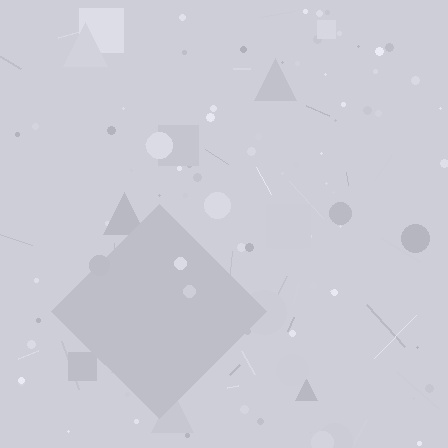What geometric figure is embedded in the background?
A diamond is embedded in the background.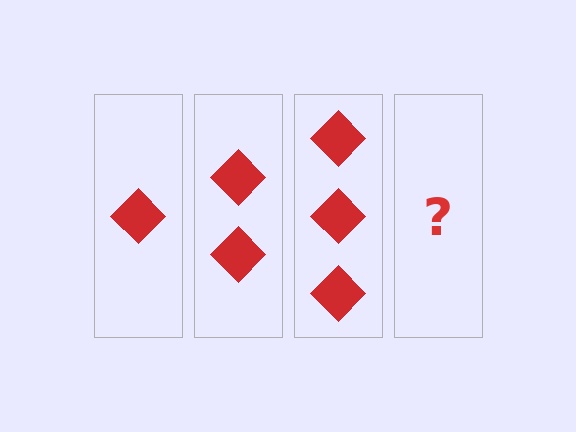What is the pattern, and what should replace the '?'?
The pattern is that each step adds one more diamond. The '?' should be 4 diamonds.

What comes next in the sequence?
The next element should be 4 diamonds.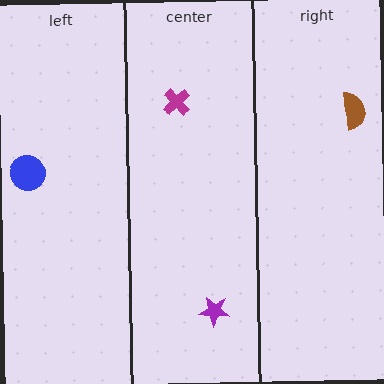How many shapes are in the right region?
1.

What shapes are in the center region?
The purple star, the magenta cross.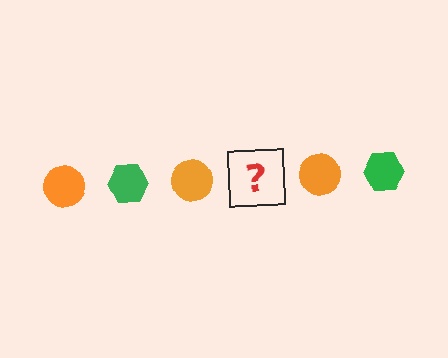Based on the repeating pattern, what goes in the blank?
The blank should be a green hexagon.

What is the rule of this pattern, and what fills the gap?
The rule is that the pattern alternates between orange circle and green hexagon. The gap should be filled with a green hexagon.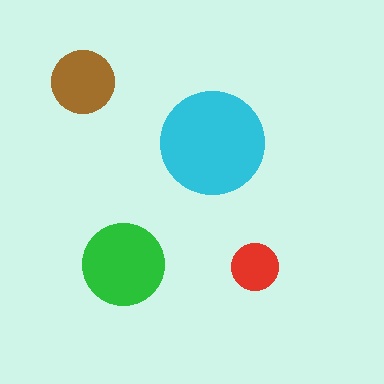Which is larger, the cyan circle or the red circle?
The cyan one.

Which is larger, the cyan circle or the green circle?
The cyan one.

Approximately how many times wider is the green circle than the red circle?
About 1.5 times wider.